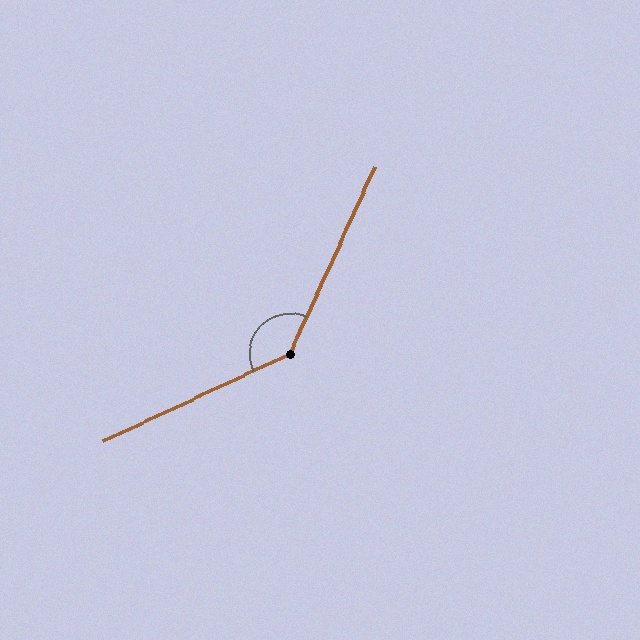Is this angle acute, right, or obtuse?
It is obtuse.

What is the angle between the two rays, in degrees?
Approximately 139 degrees.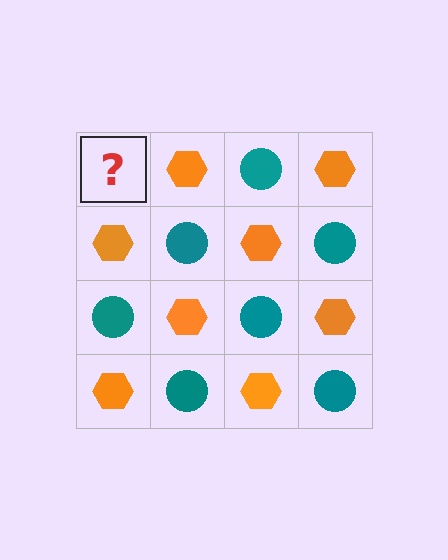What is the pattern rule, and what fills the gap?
The rule is that it alternates teal circle and orange hexagon in a checkerboard pattern. The gap should be filled with a teal circle.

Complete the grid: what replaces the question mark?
The question mark should be replaced with a teal circle.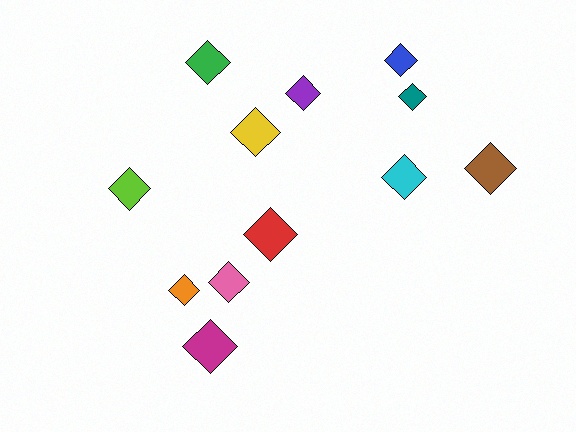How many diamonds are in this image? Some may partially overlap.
There are 12 diamonds.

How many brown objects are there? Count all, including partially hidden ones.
There is 1 brown object.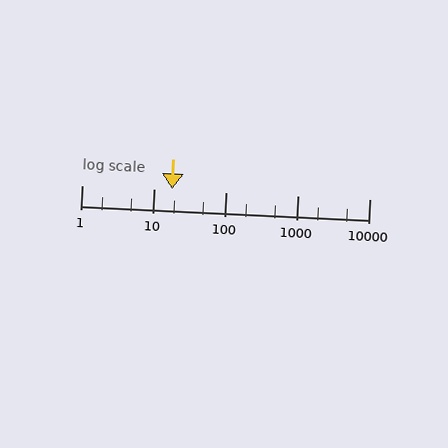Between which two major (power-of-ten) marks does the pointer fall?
The pointer is between 10 and 100.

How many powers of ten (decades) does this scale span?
The scale spans 4 decades, from 1 to 10000.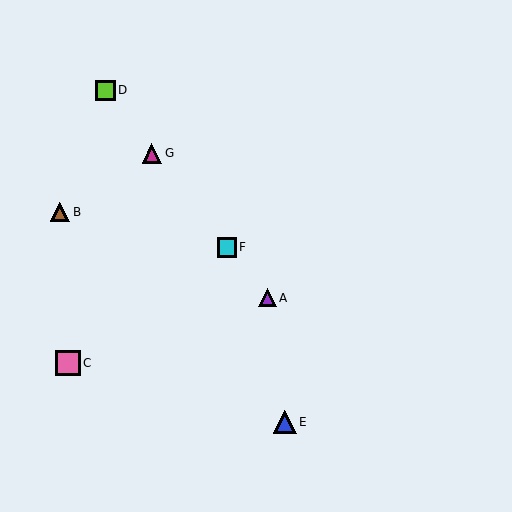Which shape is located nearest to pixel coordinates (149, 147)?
The magenta triangle (labeled G) at (152, 153) is nearest to that location.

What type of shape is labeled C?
Shape C is a pink square.